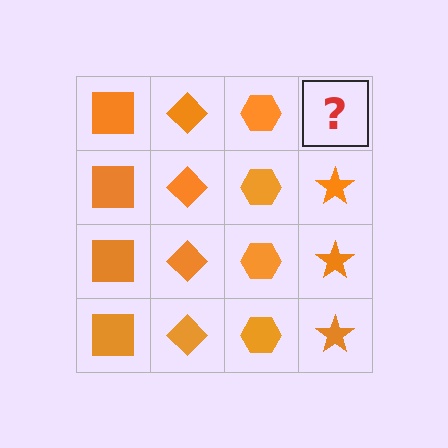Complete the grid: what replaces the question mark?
The question mark should be replaced with an orange star.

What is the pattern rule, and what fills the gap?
The rule is that each column has a consistent shape. The gap should be filled with an orange star.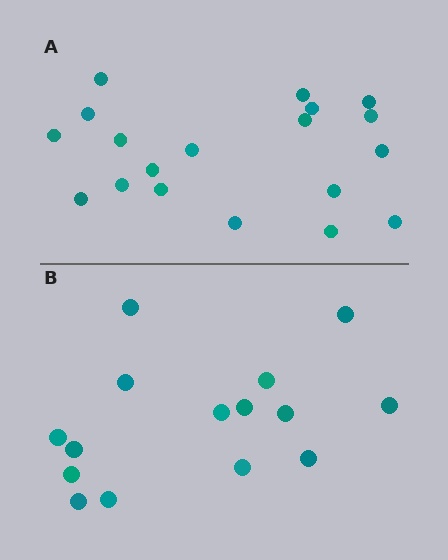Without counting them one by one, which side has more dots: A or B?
Region A (the top region) has more dots.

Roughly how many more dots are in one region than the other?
Region A has about 4 more dots than region B.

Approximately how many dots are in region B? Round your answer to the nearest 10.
About 20 dots. (The exact count is 15, which rounds to 20.)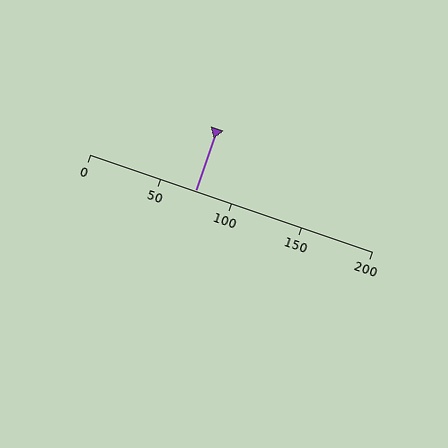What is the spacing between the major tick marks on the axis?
The major ticks are spaced 50 apart.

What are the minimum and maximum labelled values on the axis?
The axis runs from 0 to 200.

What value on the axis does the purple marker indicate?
The marker indicates approximately 75.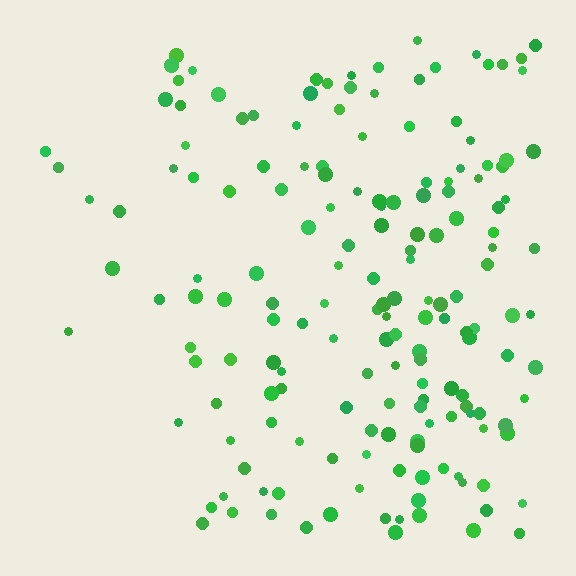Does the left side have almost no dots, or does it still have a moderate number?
Still a moderate number, just noticeably fewer than the right.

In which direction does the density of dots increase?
From left to right, with the right side densest.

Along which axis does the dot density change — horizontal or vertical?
Horizontal.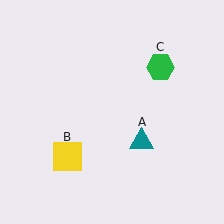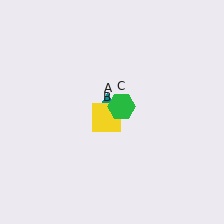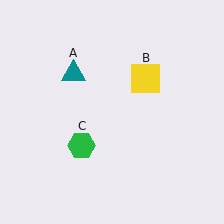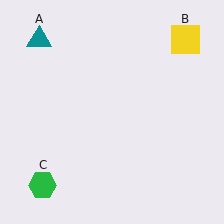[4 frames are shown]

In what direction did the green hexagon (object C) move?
The green hexagon (object C) moved down and to the left.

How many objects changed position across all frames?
3 objects changed position: teal triangle (object A), yellow square (object B), green hexagon (object C).